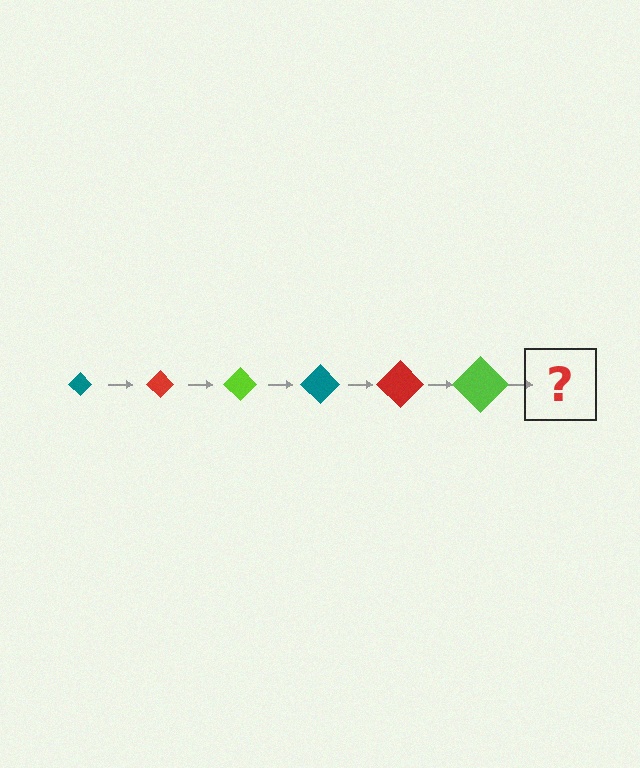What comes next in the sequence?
The next element should be a teal diamond, larger than the previous one.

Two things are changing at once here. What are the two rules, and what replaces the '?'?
The two rules are that the diamond grows larger each step and the color cycles through teal, red, and lime. The '?' should be a teal diamond, larger than the previous one.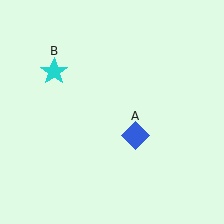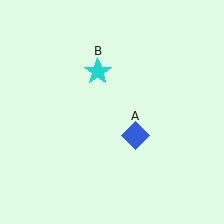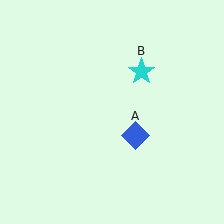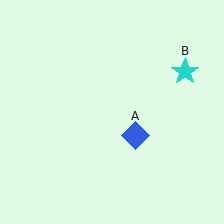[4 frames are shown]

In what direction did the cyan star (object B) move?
The cyan star (object B) moved right.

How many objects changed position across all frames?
1 object changed position: cyan star (object B).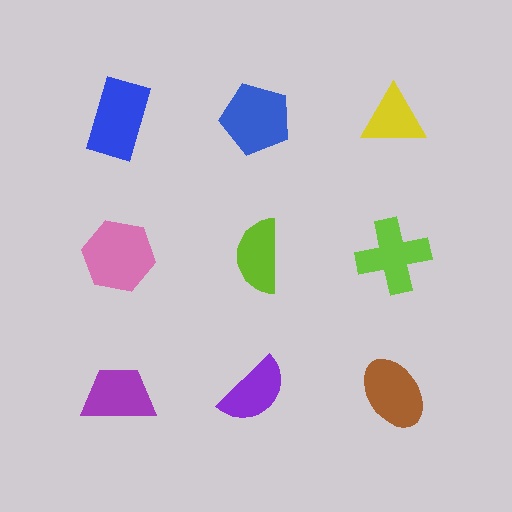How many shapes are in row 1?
3 shapes.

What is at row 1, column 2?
A blue pentagon.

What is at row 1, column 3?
A yellow triangle.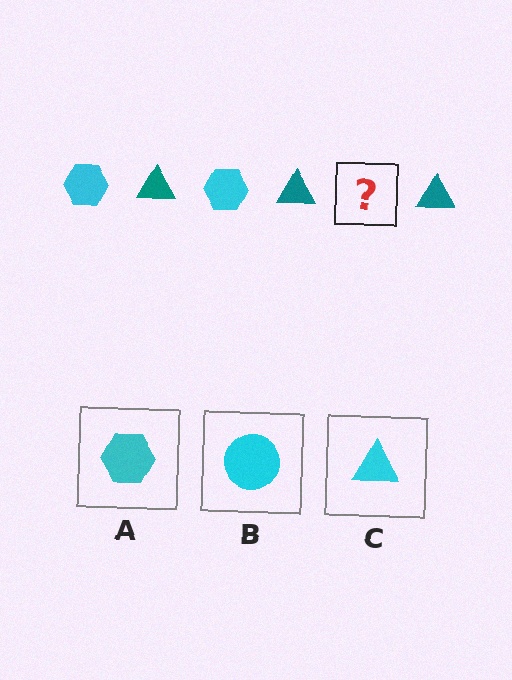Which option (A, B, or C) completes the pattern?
A.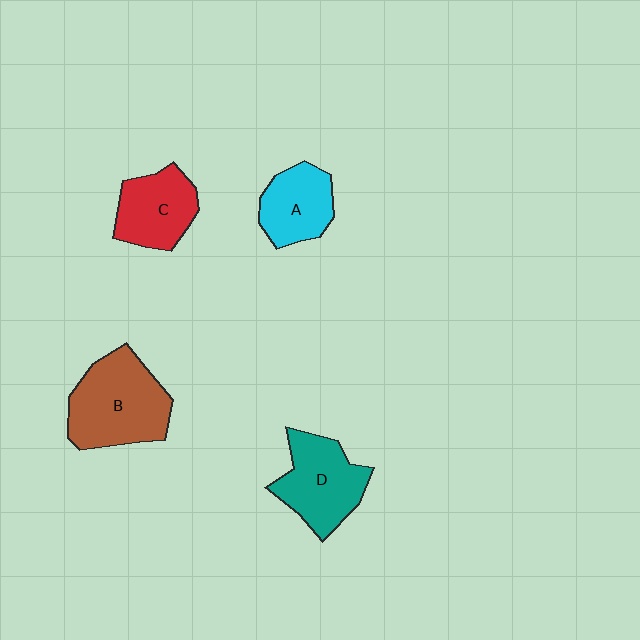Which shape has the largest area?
Shape B (brown).